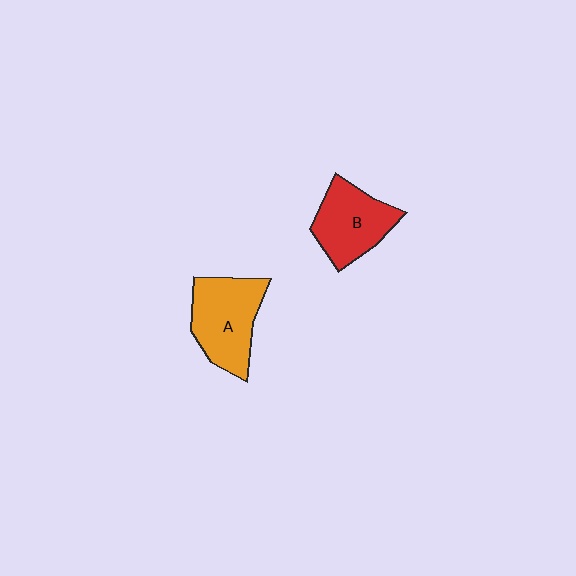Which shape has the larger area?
Shape A (orange).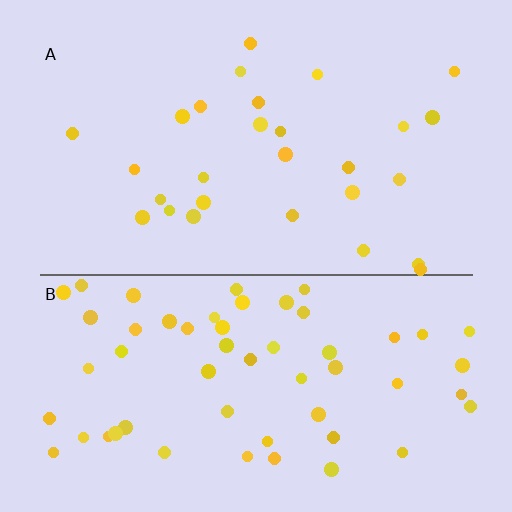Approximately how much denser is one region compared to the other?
Approximately 2.0× — region B over region A.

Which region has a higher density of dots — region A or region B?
B (the bottom).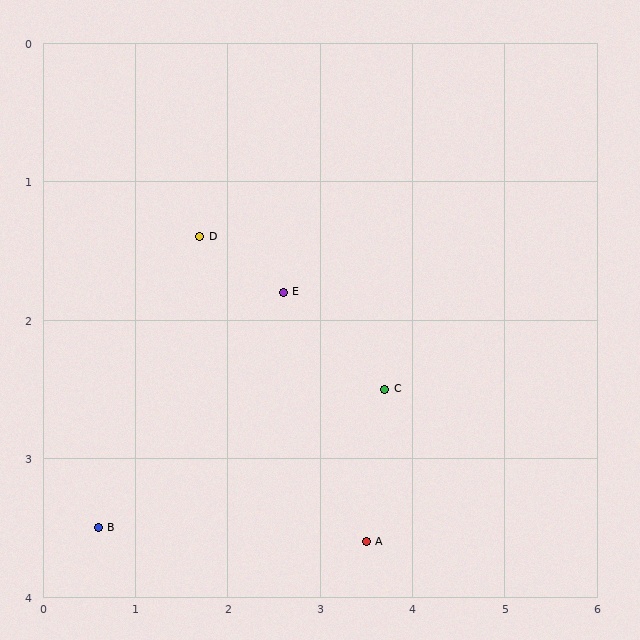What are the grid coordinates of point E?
Point E is at approximately (2.6, 1.8).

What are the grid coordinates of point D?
Point D is at approximately (1.7, 1.4).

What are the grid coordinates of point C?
Point C is at approximately (3.7, 2.5).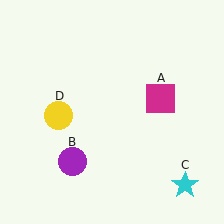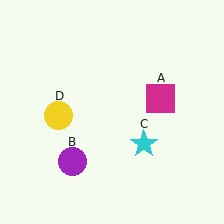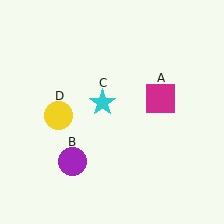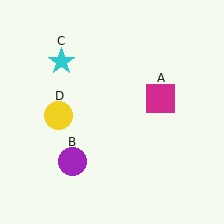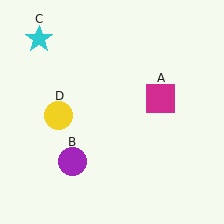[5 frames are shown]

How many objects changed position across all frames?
1 object changed position: cyan star (object C).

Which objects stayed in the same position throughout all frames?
Magenta square (object A) and purple circle (object B) and yellow circle (object D) remained stationary.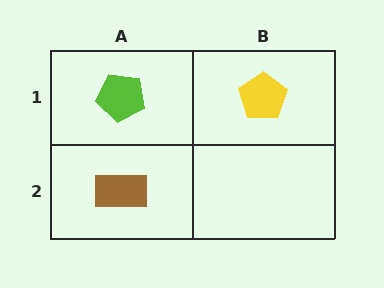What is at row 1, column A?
A lime pentagon.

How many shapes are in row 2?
1 shape.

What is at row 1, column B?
A yellow pentagon.